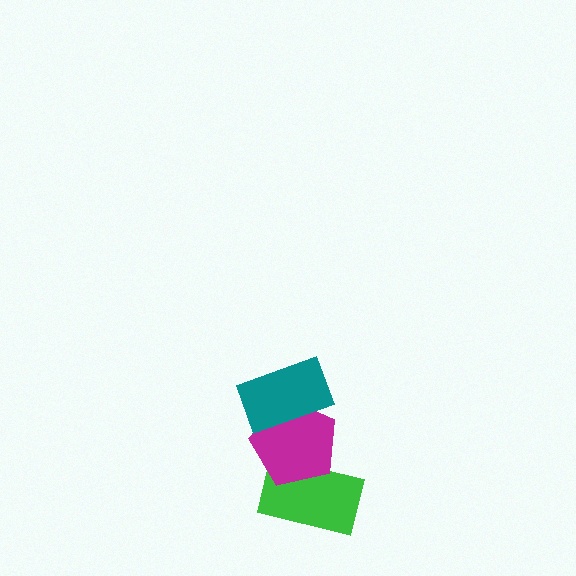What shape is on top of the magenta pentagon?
The teal rectangle is on top of the magenta pentagon.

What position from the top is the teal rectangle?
The teal rectangle is 1st from the top.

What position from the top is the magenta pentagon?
The magenta pentagon is 2nd from the top.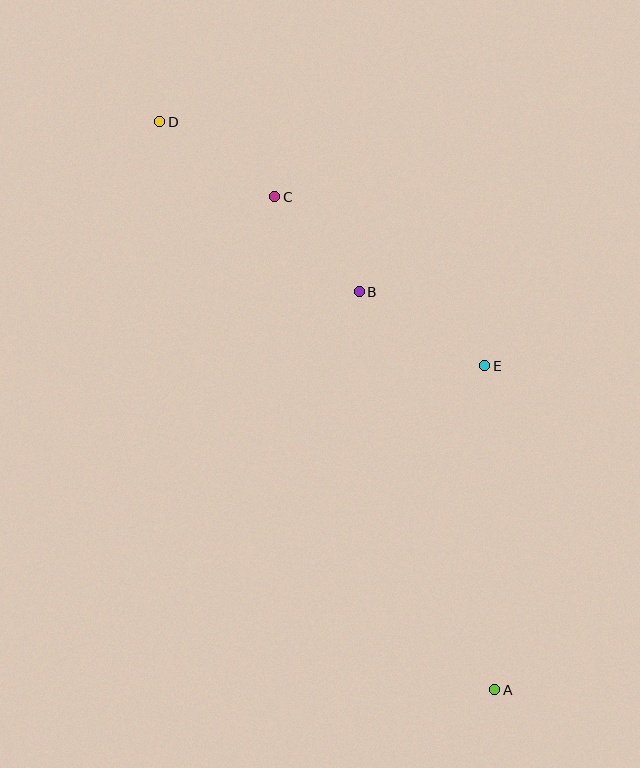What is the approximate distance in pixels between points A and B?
The distance between A and B is approximately 420 pixels.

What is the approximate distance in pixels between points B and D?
The distance between B and D is approximately 262 pixels.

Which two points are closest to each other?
Points B and C are closest to each other.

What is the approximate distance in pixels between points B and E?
The distance between B and E is approximately 146 pixels.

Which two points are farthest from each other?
Points A and D are farthest from each other.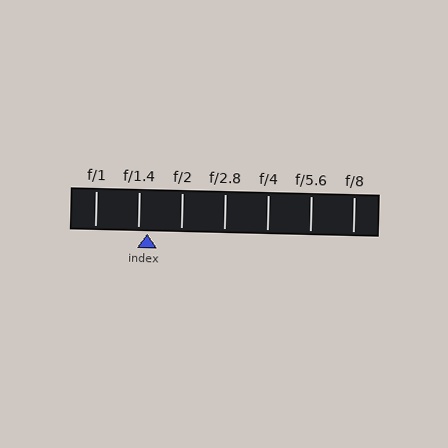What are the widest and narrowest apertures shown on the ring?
The widest aperture shown is f/1 and the narrowest is f/8.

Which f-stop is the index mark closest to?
The index mark is closest to f/1.4.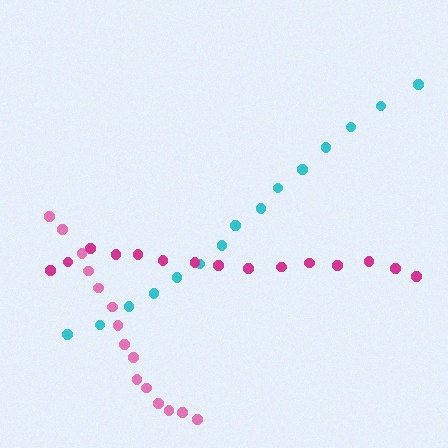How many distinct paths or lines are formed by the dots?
There are 3 distinct paths.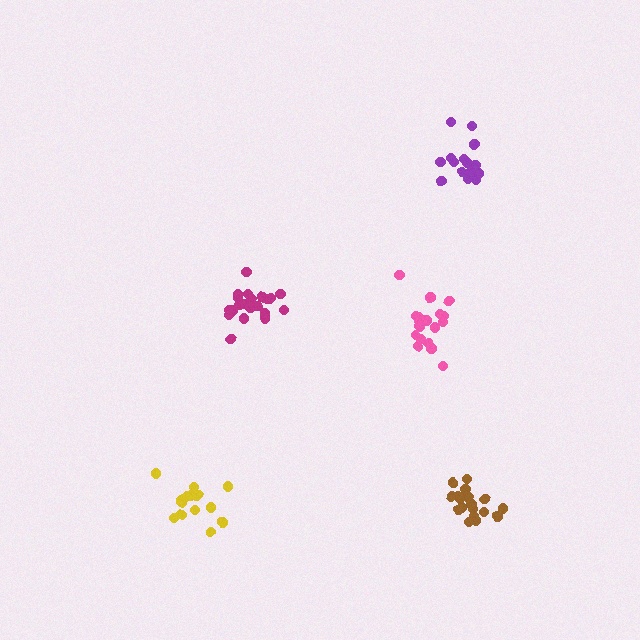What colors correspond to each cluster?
The clusters are colored: purple, brown, pink, magenta, yellow.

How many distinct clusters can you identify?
There are 5 distinct clusters.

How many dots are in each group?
Group 1: 16 dots, Group 2: 19 dots, Group 3: 18 dots, Group 4: 21 dots, Group 5: 15 dots (89 total).